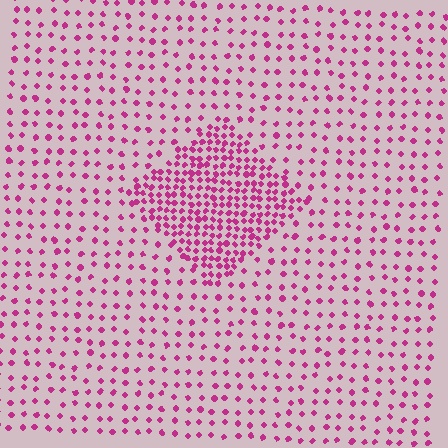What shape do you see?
I see a diamond.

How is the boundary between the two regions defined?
The boundary is defined by a change in element density (approximately 2.7x ratio). All elements are the same color, size, and shape.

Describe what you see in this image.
The image contains small magenta elements arranged at two different densities. A diamond-shaped region is visible where the elements are more densely packed than the surrounding area.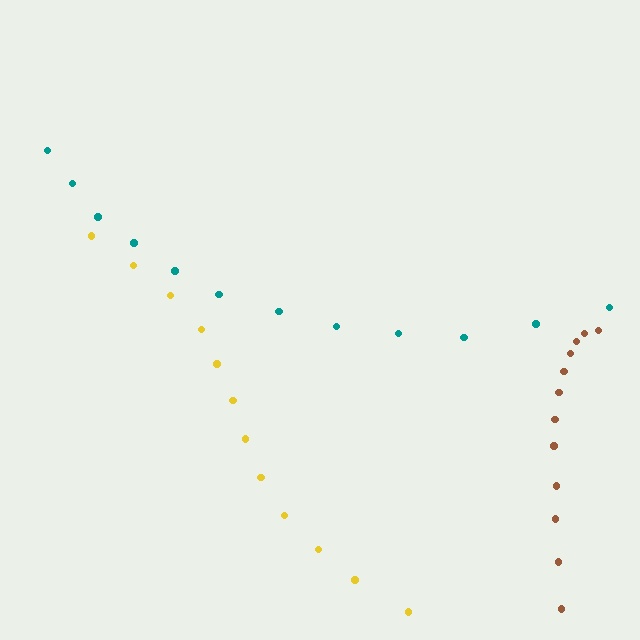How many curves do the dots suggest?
There are 3 distinct paths.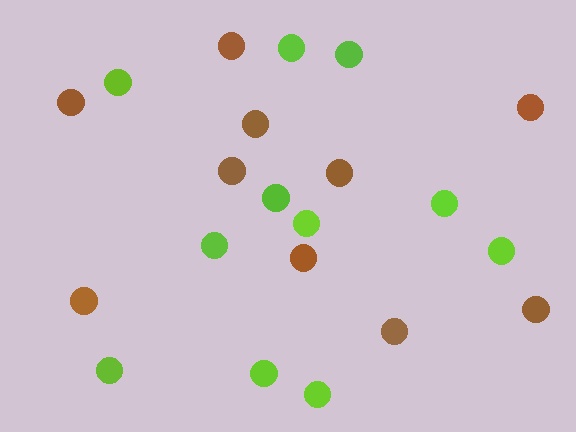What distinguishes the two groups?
There are 2 groups: one group of lime circles (11) and one group of brown circles (10).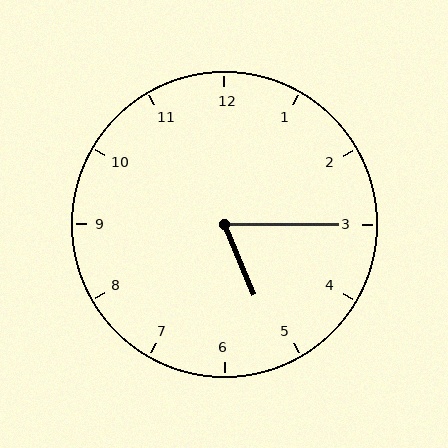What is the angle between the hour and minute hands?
Approximately 68 degrees.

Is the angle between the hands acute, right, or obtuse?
It is acute.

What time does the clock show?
5:15.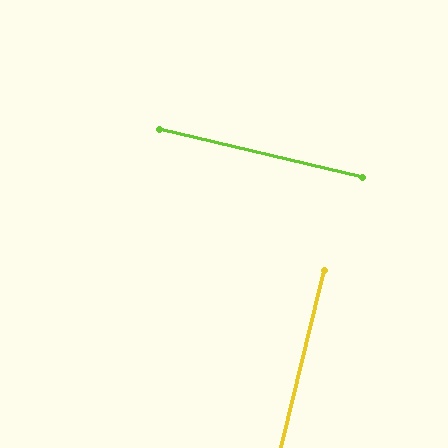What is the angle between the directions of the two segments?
Approximately 89 degrees.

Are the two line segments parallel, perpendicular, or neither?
Perpendicular — they meet at approximately 89°.